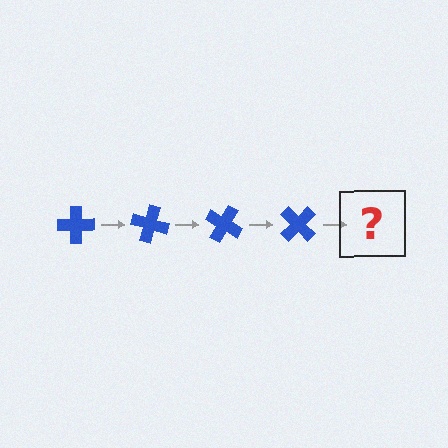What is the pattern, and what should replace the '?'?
The pattern is that the cross rotates 15 degrees each step. The '?' should be a blue cross rotated 60 degrees.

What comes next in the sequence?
The next element should be a blue cross rotated 60 degrees.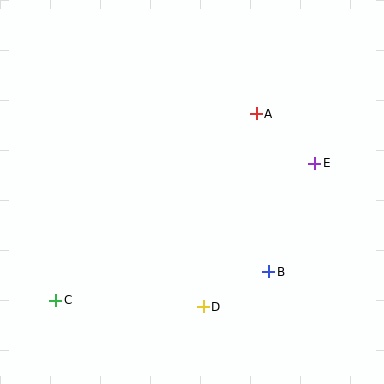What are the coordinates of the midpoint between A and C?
The midpoint between A and C is at (156, 207).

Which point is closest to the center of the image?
Point A at (256, 114) is closest to the center.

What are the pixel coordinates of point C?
Point C is at (56, 300).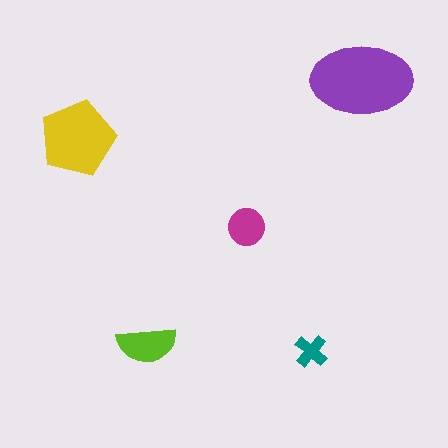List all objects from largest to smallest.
The purple ellipse, the yellow pentagon, the lime semicircle, the magenta circle, the teal cross.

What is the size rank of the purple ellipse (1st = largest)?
1st.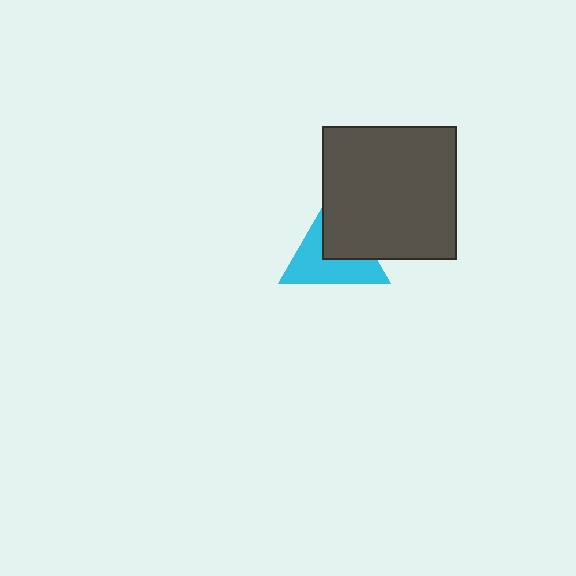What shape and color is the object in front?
The object in front is a dark gray square.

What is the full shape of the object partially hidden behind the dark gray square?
The partially hidden object is a cyan triangle.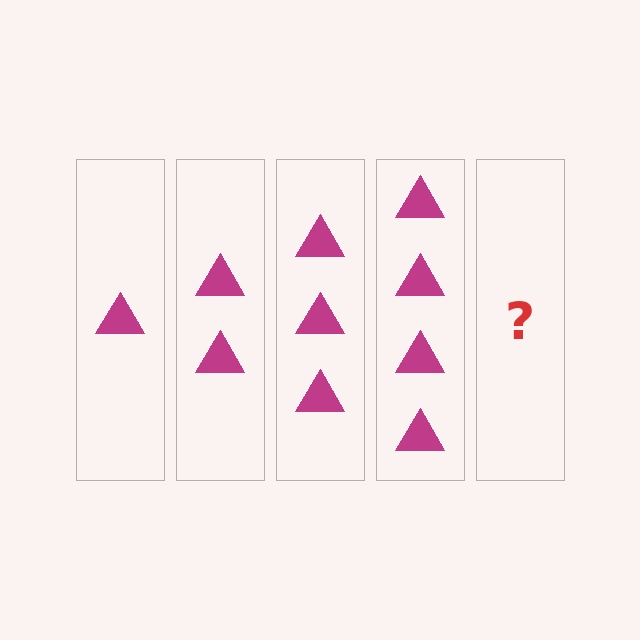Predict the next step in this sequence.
The next step is 5 triangles.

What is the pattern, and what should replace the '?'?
The pattern is that each step adds one more triangle. The '?' should be 5 triangles.